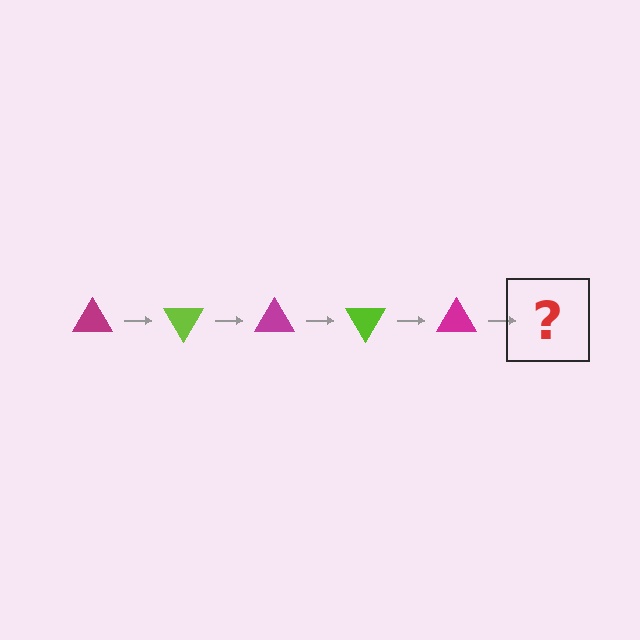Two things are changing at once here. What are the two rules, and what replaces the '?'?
The two rules are that it rotates 60 degrees each step and the color cycles through magenta and lime. The '?' should be a lime triangle, rotated 300 degrees from the start.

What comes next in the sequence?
The next element should be a lime triangle, rotated 300 degrees from the start.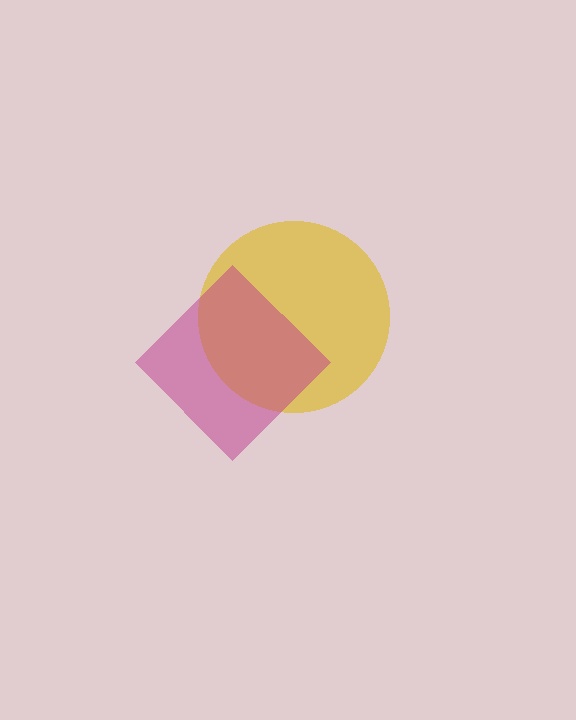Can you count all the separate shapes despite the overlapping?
Yes, there are 2 separate shapes.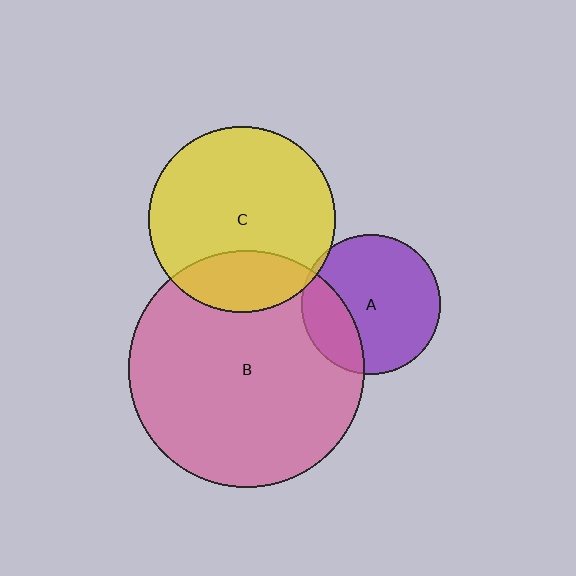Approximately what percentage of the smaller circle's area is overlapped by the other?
Approximately 5%.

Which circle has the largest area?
Circle B (pink).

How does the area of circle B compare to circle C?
Approximately 1.6 times.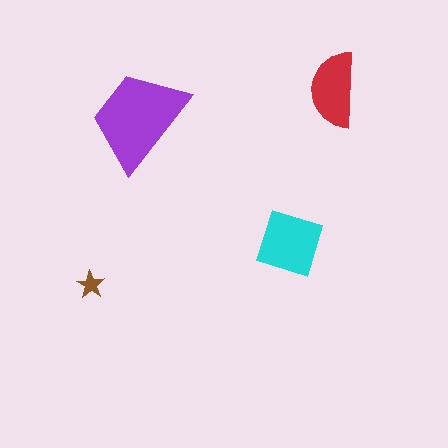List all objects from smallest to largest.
The brown star, the red semicircle, the cyan square, the purple trapezoid.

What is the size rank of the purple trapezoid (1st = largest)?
1st.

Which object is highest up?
The red semicircle is topmost.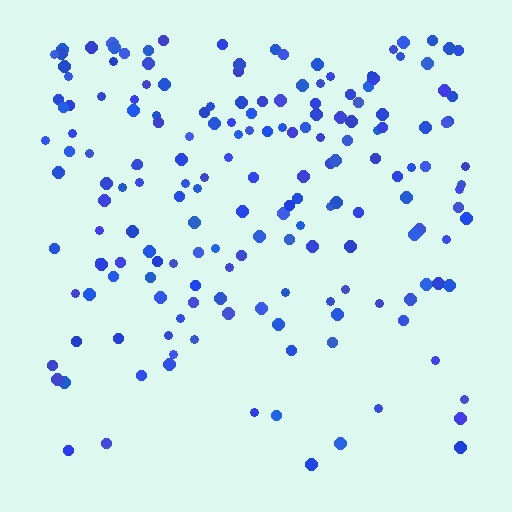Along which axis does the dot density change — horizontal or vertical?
Vertical.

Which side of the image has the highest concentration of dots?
The top.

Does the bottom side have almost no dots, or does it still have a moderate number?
Still a moderate number, just noticeably fewer than the top.